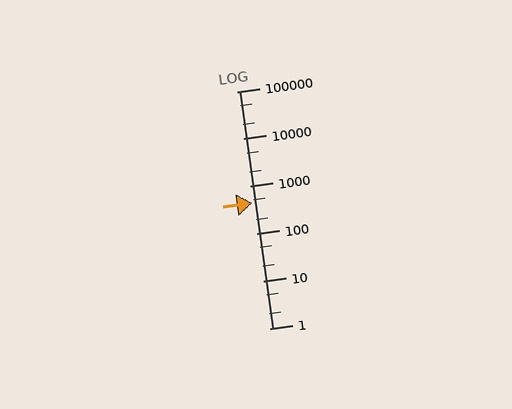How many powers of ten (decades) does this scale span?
The scale spans 5 decades, from 1 to 100000.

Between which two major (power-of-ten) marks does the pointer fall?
The pointer is between 100 and 1000.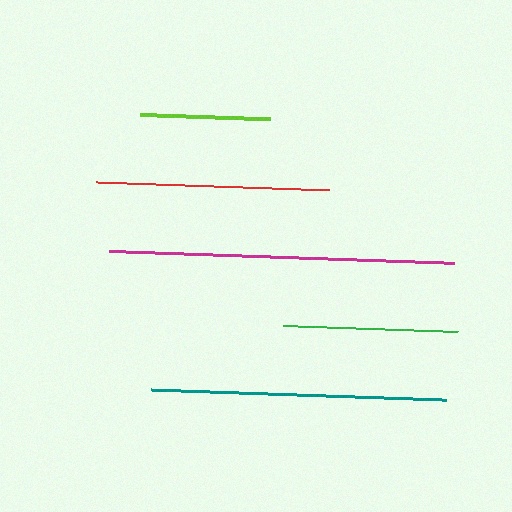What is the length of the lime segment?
The lime segment is approximately 130 pixels long.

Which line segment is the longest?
The magenta line is the longest at approximately 346 pixels.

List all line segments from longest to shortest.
From longest to shortest: magenta, teal, red, green, lime.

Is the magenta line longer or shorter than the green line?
The magenta line is longer than the green line.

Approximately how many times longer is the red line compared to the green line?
The red line is approximately 1.3 times the length of the green line.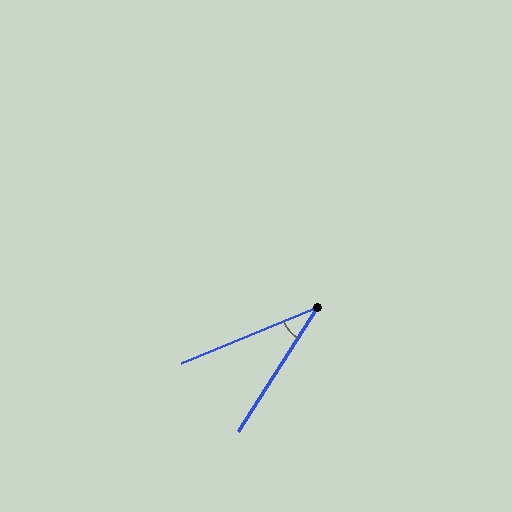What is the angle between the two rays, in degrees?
Approximately 35 degrees.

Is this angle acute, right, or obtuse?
It is acute.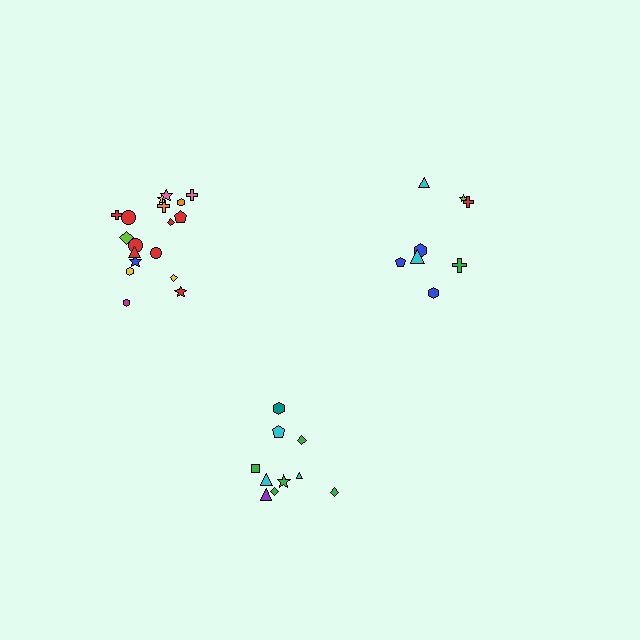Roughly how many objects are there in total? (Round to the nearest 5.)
Roughly 35 objects in total.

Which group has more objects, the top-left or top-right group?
The top-left group.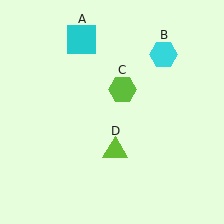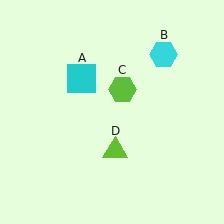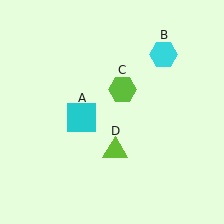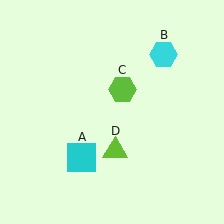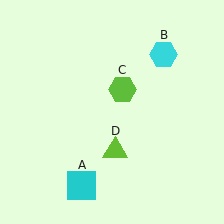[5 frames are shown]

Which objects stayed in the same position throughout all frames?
Cyan hexagon (object B) and lime hexagon (object C) and lime triangle (object D) remained stationary.